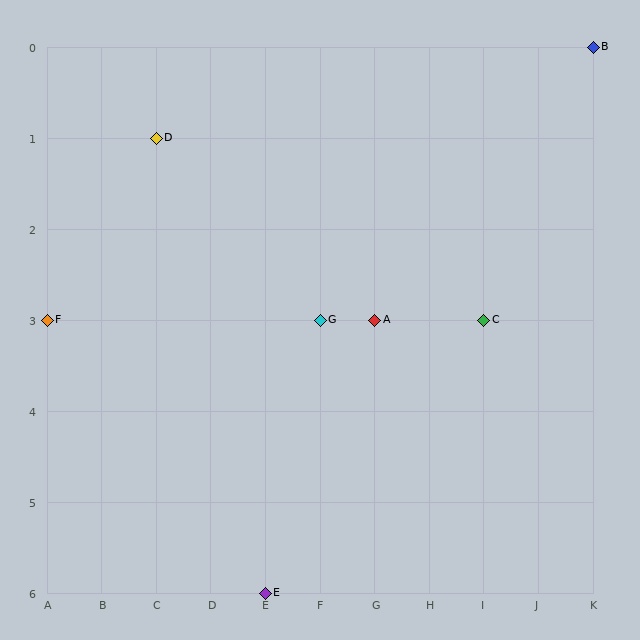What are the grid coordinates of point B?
Point B is at grid coordinates (K, 0).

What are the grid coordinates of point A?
Point A is at grid coordinates (G, 3).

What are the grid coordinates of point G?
Point G is at grid coordinates (F, 3).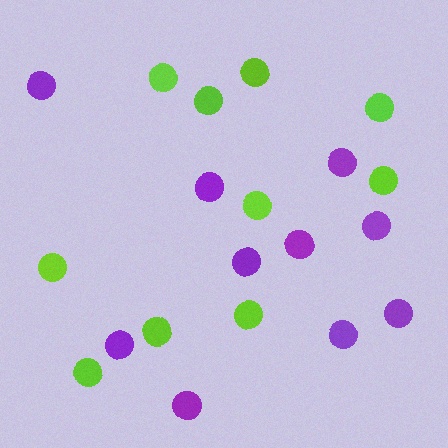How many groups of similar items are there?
There are 2 groups: one group of lime circles (10) and one group of purple circles (10).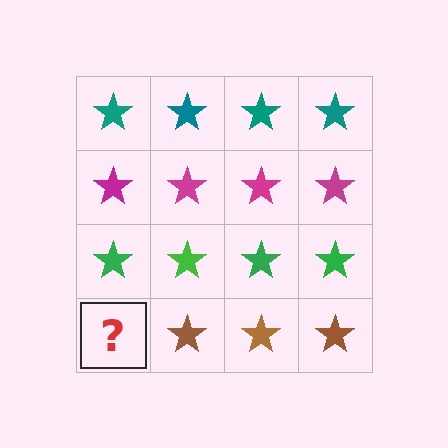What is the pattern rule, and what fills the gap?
The rule is that each row has a consistent color. The gap should be filled with a brown star.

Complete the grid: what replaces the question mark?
The question mark should be replaced with a brown star.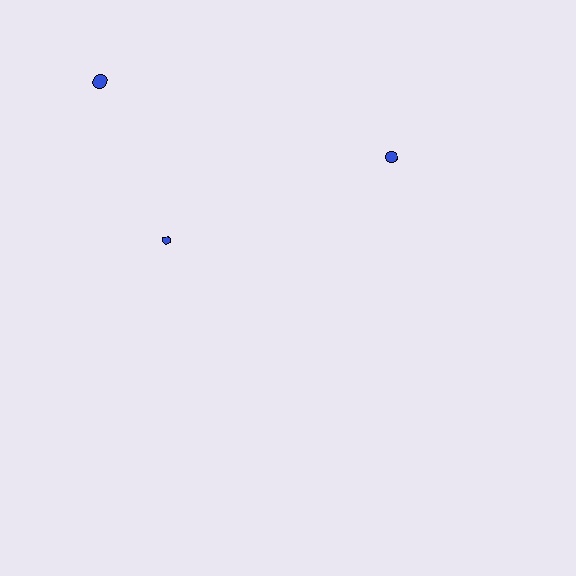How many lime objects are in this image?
There are no lime objects.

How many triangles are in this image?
There are no triangles.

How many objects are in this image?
There are 3 objects.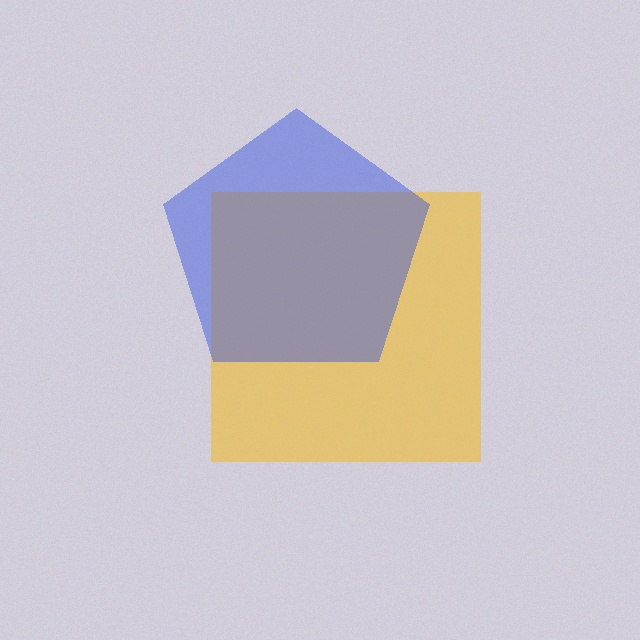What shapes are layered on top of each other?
The layered shapes are: a yellow square, a blue pentagon.